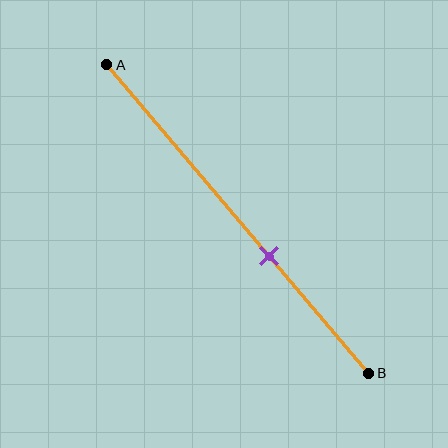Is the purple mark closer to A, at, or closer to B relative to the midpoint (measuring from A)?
The purple mark is closer to point B than the midpoint of segment AB.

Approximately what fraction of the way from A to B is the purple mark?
The purple mark is approximately 60% of the way from A to B.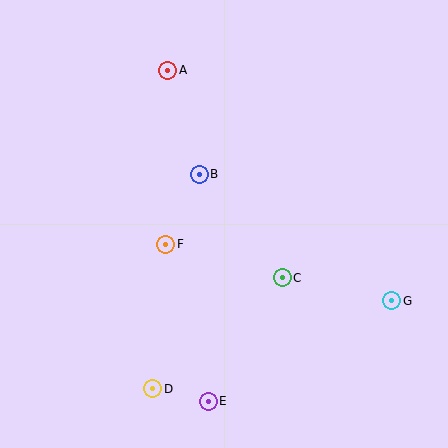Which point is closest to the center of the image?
Point B at (199, 174) is closest to the center.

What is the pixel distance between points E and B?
The distance between E and B is 228 pixels.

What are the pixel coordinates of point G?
Point G is at (392, 301).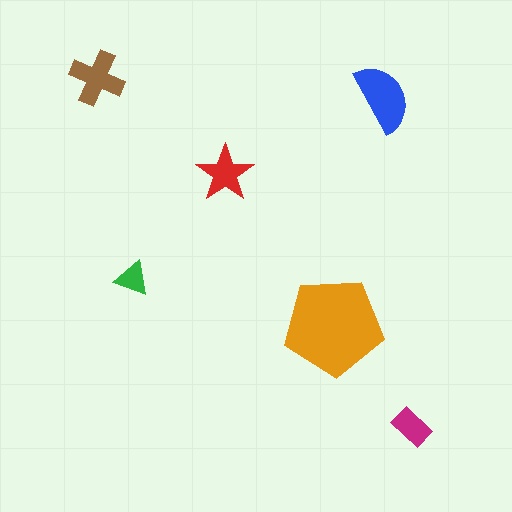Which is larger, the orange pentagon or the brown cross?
The orange pentagon.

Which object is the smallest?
The green triangle.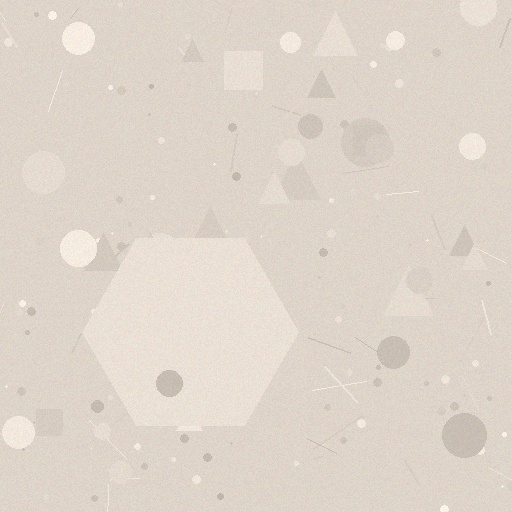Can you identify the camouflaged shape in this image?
The camouflaged shape is a hexagon.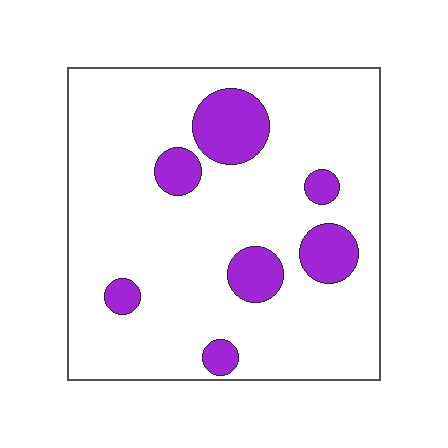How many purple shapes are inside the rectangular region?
7.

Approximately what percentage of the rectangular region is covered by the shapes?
Approximately 15%.